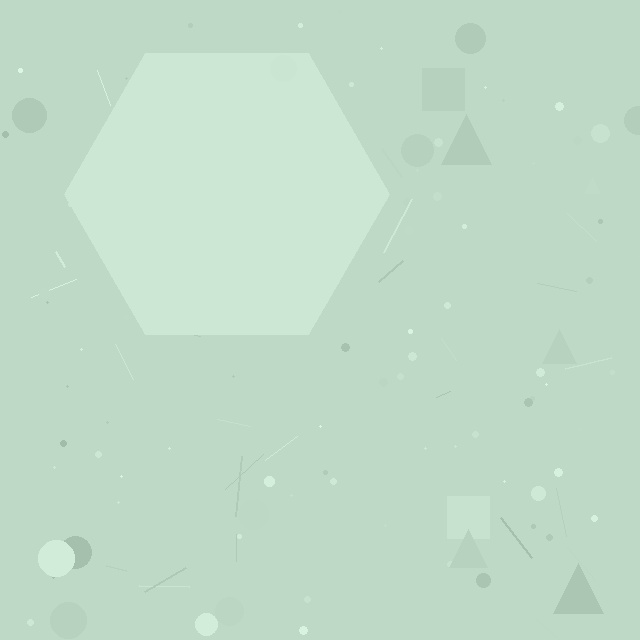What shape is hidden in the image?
A hexagon is hidden in the image.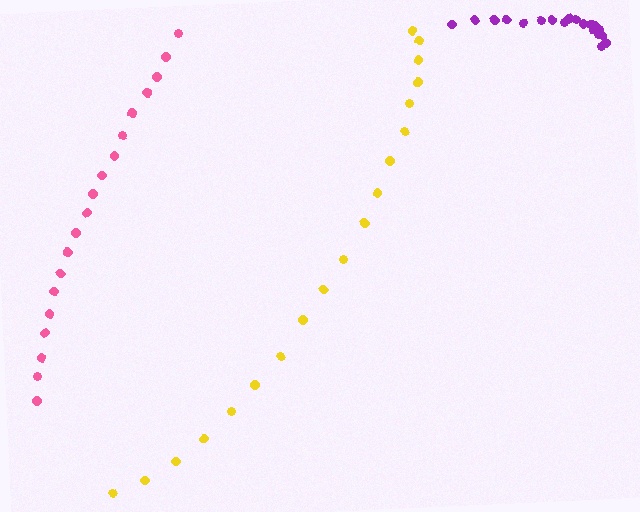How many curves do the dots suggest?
There are 3 distinct paths.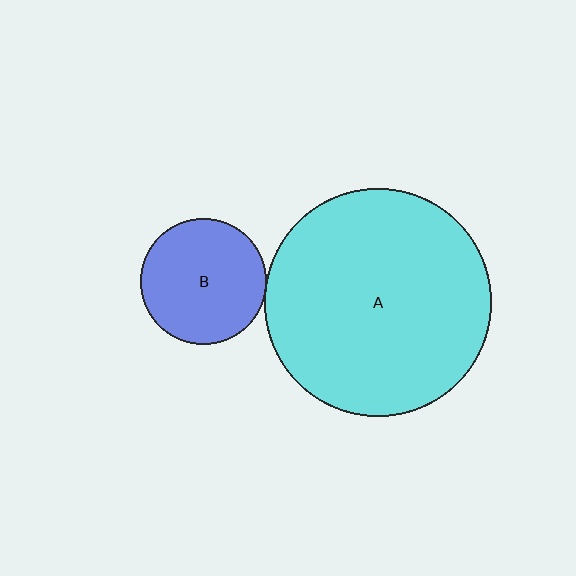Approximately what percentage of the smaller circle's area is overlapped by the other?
Approximately 5%.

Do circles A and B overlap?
Yes.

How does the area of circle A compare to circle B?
Approximately 3.2 times.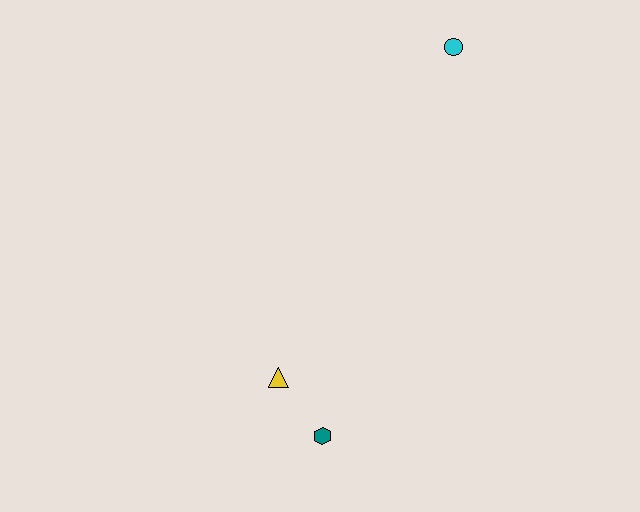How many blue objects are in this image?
There are no blue objects.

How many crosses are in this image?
There are no crosses.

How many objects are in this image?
There are 3 objects.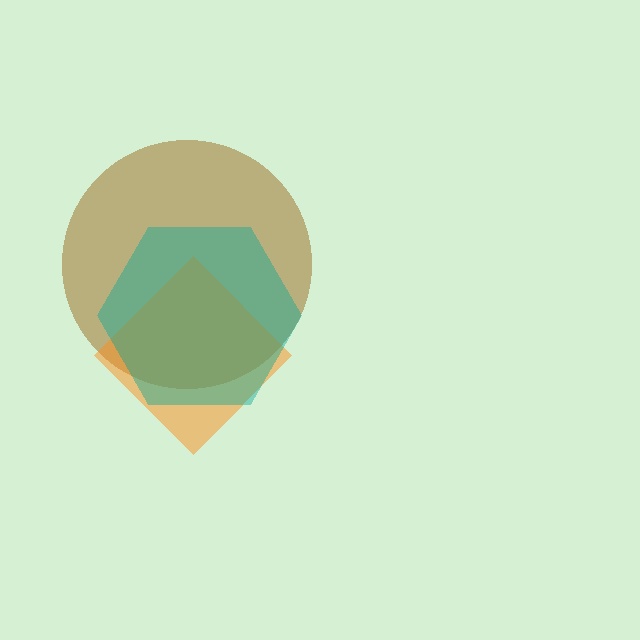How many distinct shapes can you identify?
There are 3 distinct shapes: a brown circle, an orange diamond, a teal hexagon.